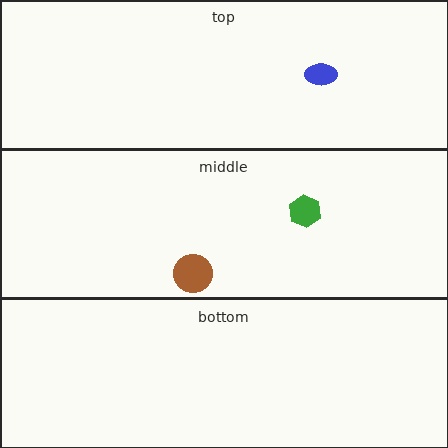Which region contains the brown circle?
The middle region.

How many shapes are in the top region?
1.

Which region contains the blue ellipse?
The top region.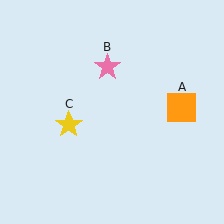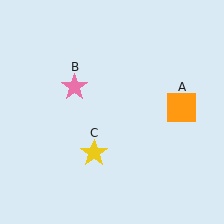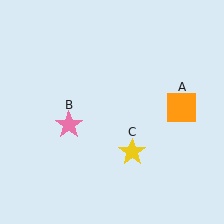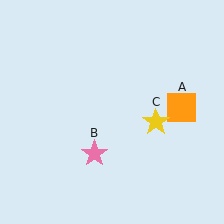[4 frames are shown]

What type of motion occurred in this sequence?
The pink star (object B), yellow star (object C) rotated counterclockwise around the center of the scene.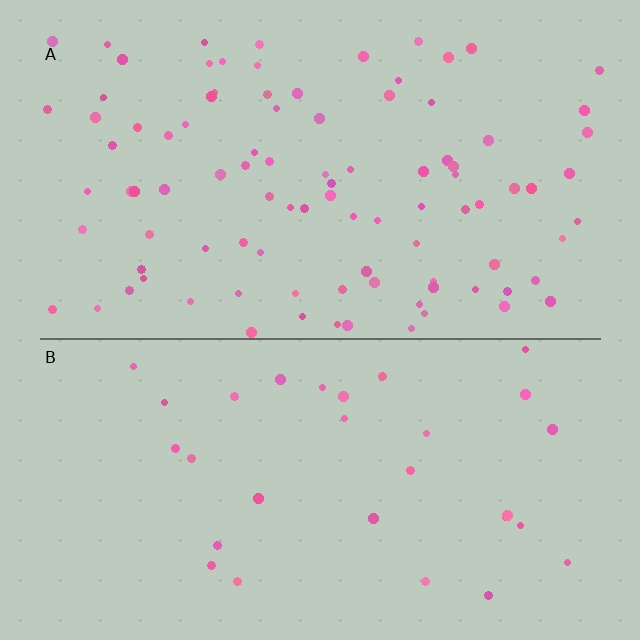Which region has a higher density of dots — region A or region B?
A (the top).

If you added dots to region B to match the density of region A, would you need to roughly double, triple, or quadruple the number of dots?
Approximately triple.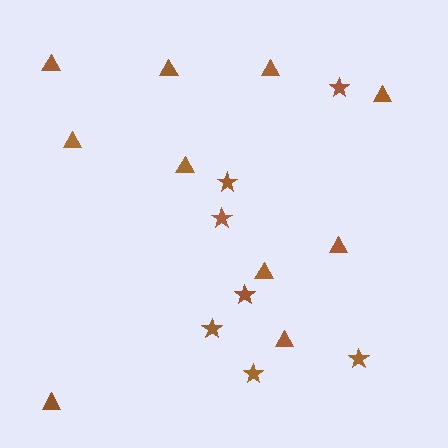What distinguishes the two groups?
There are 2 groups: one group of stars (7) and one group of triangles (10).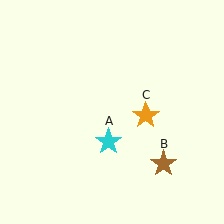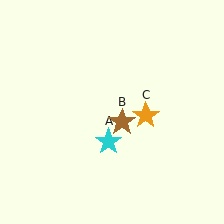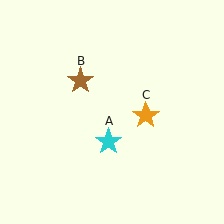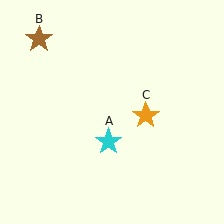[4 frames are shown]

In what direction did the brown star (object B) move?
The brown star (object B) moved up and to the left.